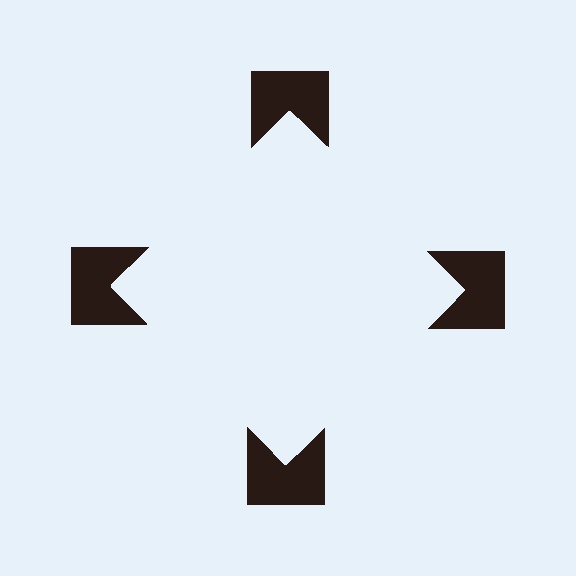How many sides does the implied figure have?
4 sides.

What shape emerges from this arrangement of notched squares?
An illusory square — its edges are inferred from the aligned wedge cuts in the notched squares, not physically drawn.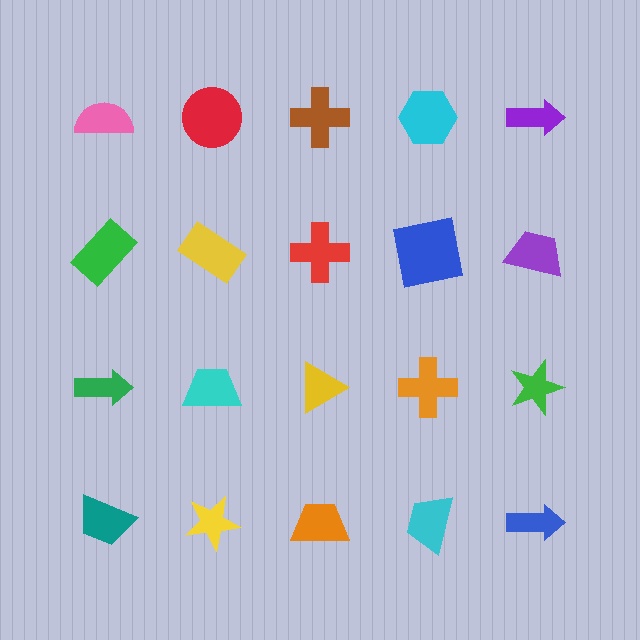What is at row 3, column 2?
A cyan trapezoid.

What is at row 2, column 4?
A blue square.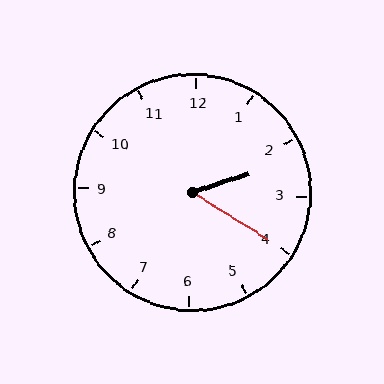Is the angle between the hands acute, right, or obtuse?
It is acute.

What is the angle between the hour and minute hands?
Approximately 50 degrees.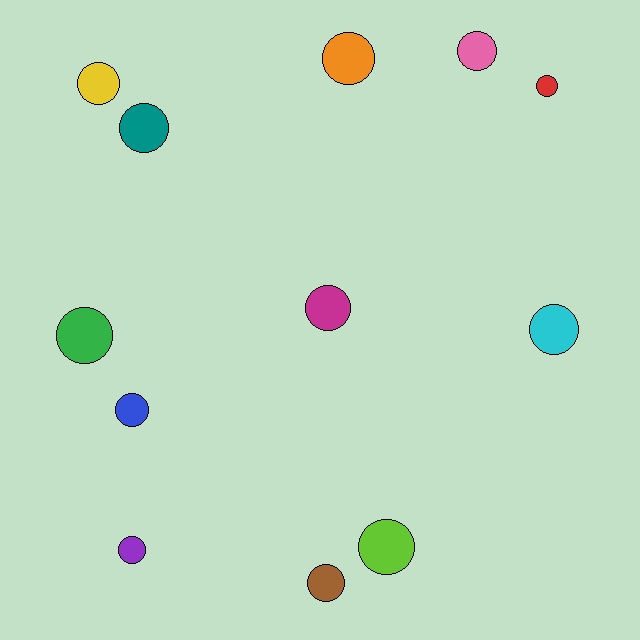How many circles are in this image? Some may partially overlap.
There are 12 circles.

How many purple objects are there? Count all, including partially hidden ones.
There is 1 purple object.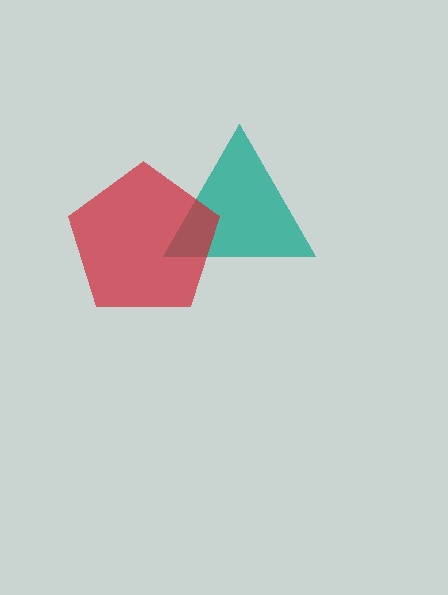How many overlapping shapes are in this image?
There are 2 overlapping shapes in the image.